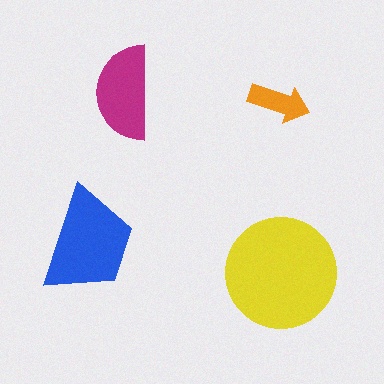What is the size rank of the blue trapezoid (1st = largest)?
2nd.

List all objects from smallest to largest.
The orange arrow, the magenta semicircle, the blue trapezoid, the yellow circle.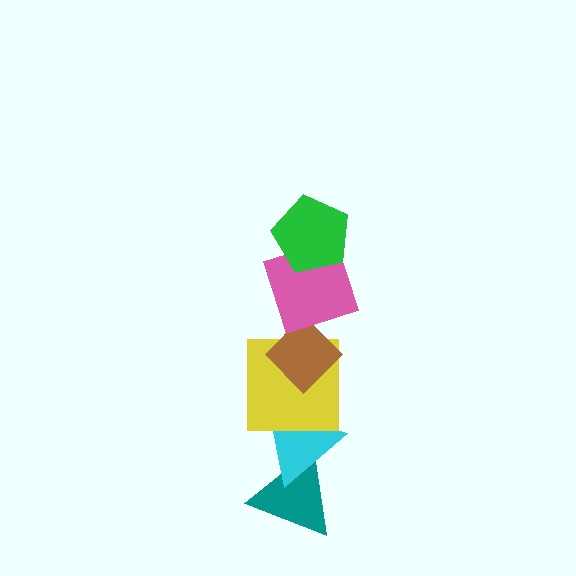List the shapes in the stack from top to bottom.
From top to bottom: the green pentagon, the pink square, the brown diamond, the yellow square, the cyan triangle, the teal triangle.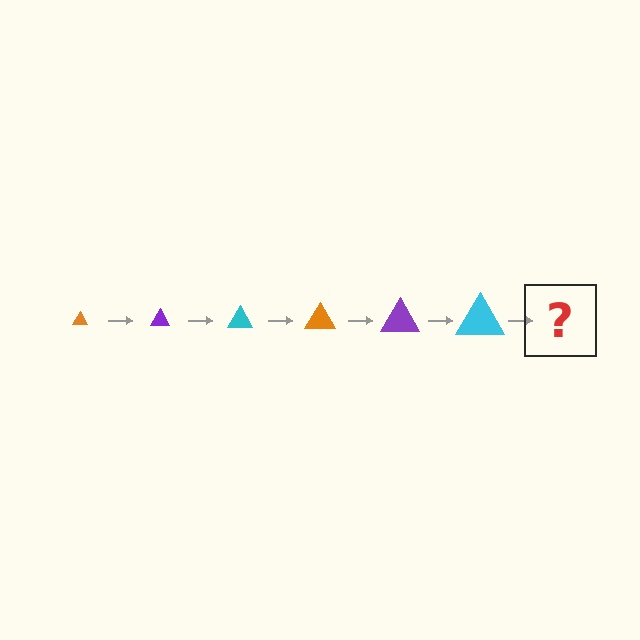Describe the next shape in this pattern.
It should be an orange triangle, larger than the previous one.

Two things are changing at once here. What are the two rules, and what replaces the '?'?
The two rules are that the triangle grows larger each step and the color cycles through orange, purple, and cyan. The '?' should be an orange triangle, larger than the previous one.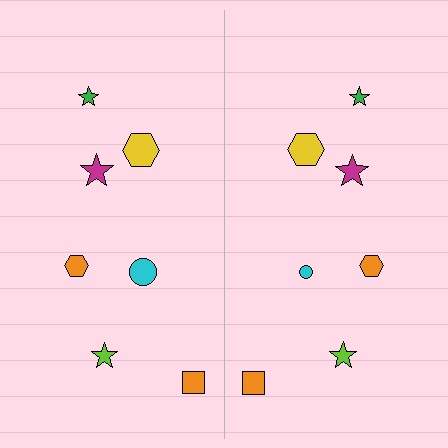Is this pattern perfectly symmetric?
No, the pattern is not perfectly symmetric. The cyan circle on the right side has a different size than its mirror counterpart.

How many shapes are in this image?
There are 14 shapes in this image.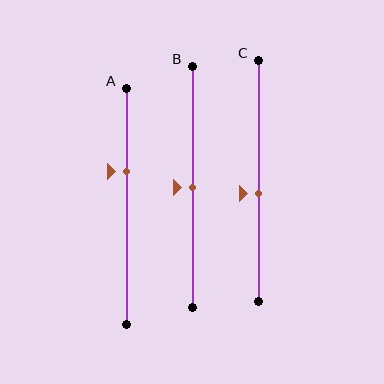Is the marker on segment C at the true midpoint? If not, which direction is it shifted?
No, the marker on segment C is shifted downward by about 5% of the segment length.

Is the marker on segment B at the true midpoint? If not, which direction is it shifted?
Yes, the marker on segment B is at the true midpoint.